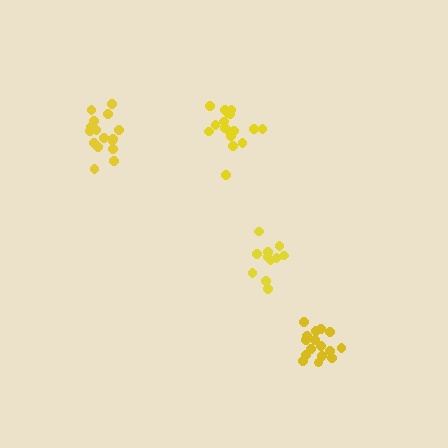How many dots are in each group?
Group 1: 16 dots, Group 2: 11 dots, Group 3: 17 dots, Group 4: 16 dots (60 total).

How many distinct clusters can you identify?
There are 4 distinct clusters.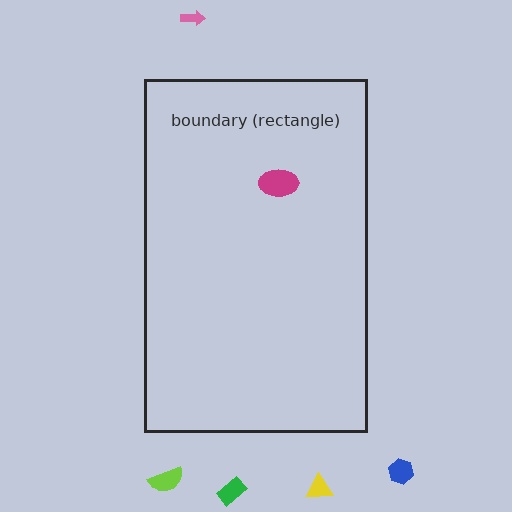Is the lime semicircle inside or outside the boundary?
Outside.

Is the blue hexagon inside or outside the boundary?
Outside.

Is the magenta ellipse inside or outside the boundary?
Inside.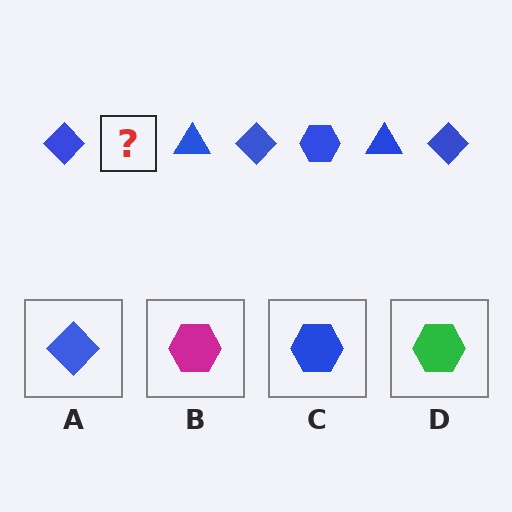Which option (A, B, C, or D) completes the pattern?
C.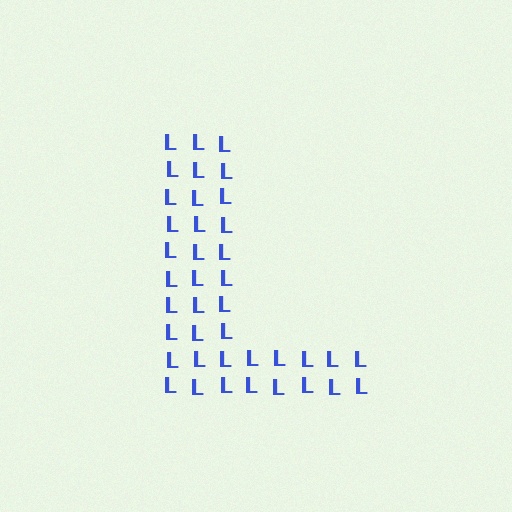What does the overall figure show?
The overall figure shows the letter L.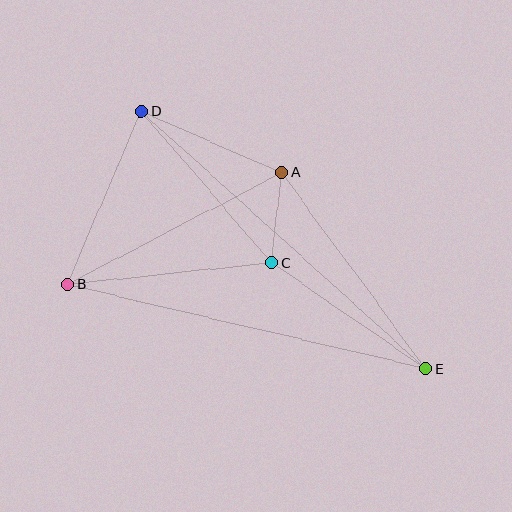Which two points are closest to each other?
Points A and C are closest to each other.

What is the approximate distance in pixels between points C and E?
The distance between C and E is approximately 187 pixels.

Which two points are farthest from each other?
Points D and E are farthest from each other.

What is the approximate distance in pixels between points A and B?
The distance between A and B is approximately 242 pixels.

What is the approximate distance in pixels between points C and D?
The distance between C and D is approximately 201 pixels.